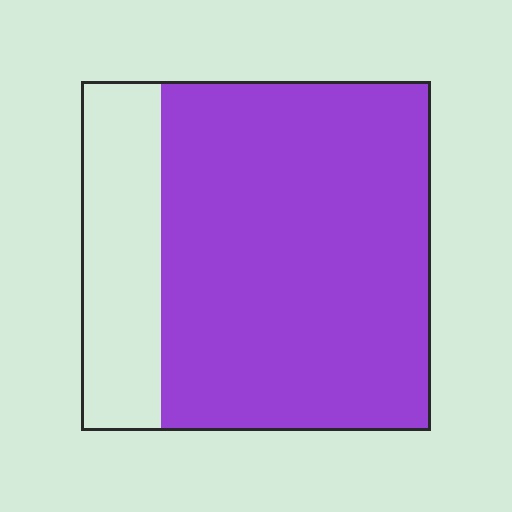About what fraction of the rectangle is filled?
About three quarters (3/4).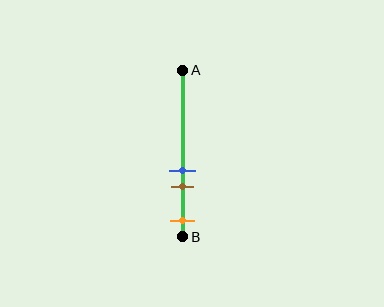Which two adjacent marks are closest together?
The blue and brown marks are the closest adjacent pair.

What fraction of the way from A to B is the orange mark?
The orange mark is approximately 90% (0.9) of the way from A to B.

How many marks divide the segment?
There are 3 marks dividing the segment.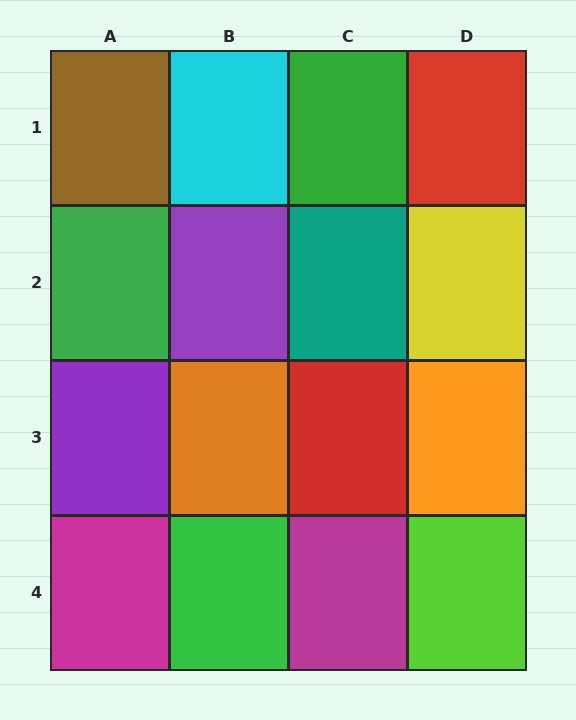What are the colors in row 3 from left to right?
Purple, orange, red, orange.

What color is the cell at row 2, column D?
Yellow.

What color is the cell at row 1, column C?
Green.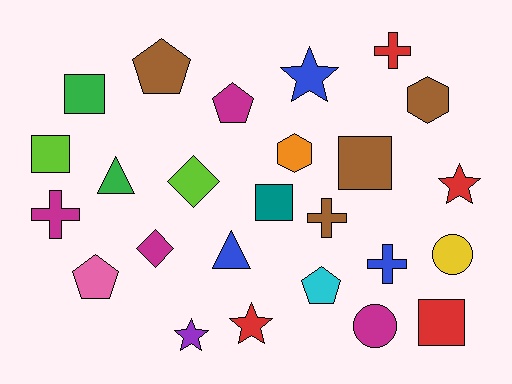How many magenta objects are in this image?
There are 4 magenta objects.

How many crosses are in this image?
There are 4 crosses.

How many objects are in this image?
There are 25 objects.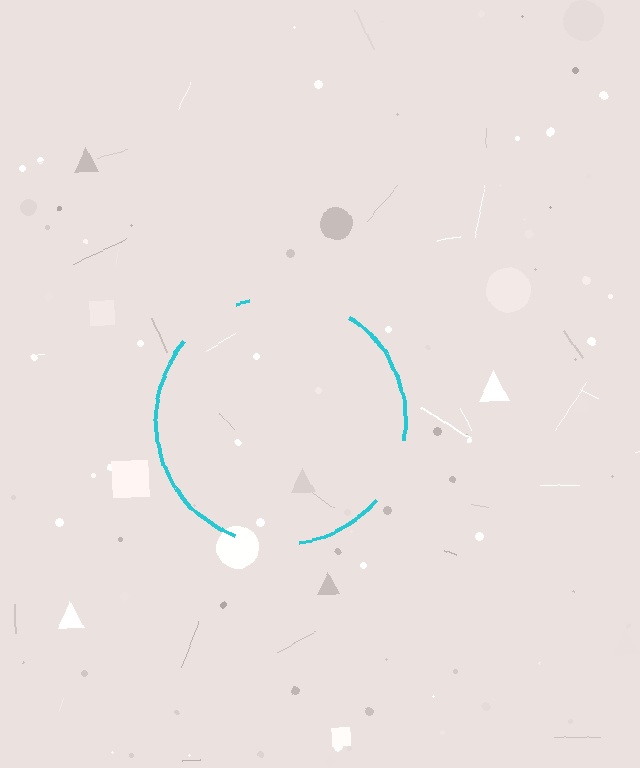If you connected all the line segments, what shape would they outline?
They would outline a circle.